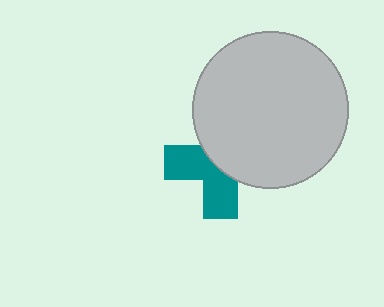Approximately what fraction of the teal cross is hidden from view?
Roughly 54% of the teal cross is hidden behind the light gray circle.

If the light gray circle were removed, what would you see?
You would see the complete teal cross.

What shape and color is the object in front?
The object in front is a light gray circle.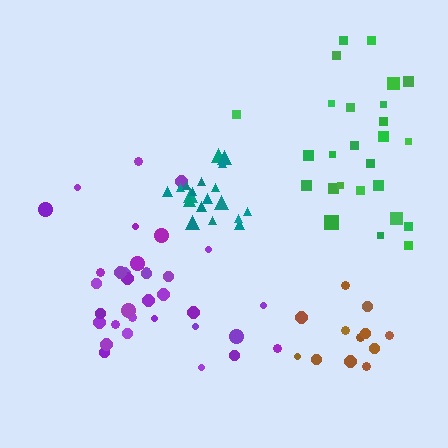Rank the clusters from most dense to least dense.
teal, brown, purple, green.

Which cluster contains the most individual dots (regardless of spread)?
Purple (35).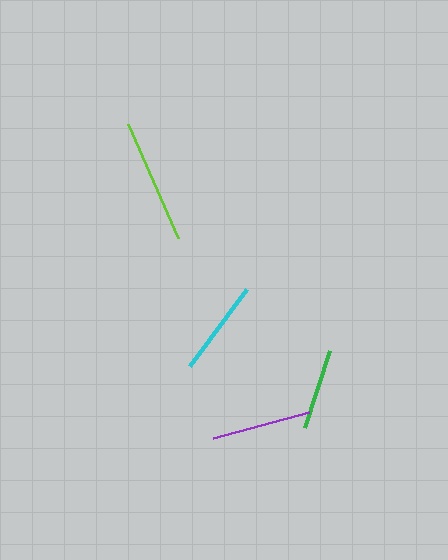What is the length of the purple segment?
The purple segment is approximately 100 pixels long.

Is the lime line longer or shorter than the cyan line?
The lime line is longer than the cyan line.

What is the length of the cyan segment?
The cyan segment is approximately 96 pixels long.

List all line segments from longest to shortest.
From longest to shortest: lime, purple, cyan, green.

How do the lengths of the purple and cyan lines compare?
The purple and cyan lines are approximately the same length.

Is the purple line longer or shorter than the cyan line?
The purple line is longer than the cyan line.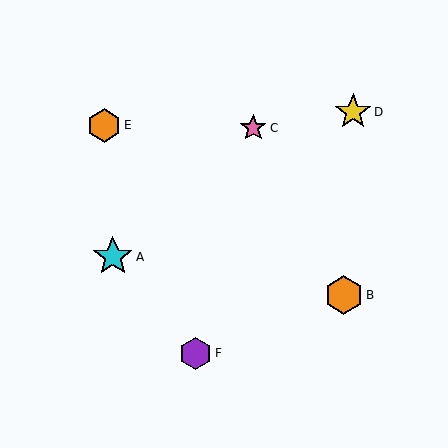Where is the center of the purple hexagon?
The center of the purple hexagon is at (196, 353).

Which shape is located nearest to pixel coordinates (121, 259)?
The cyan star (labeled A) at (113, 257) is nearest to that location.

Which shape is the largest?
The cyan star (labeled A) is the largest.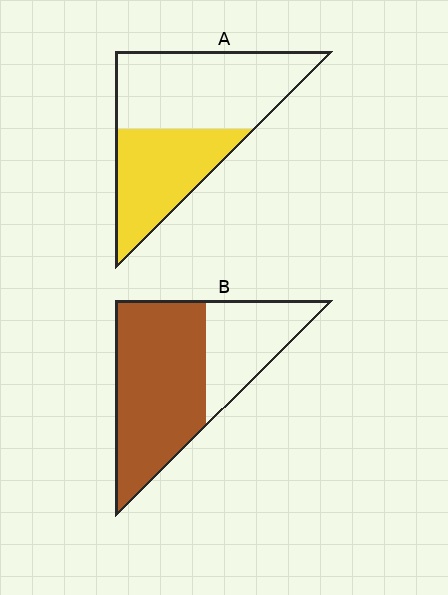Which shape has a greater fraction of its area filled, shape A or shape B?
Shape B.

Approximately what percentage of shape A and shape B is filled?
A is approximately 40% and B is approximately 65%.